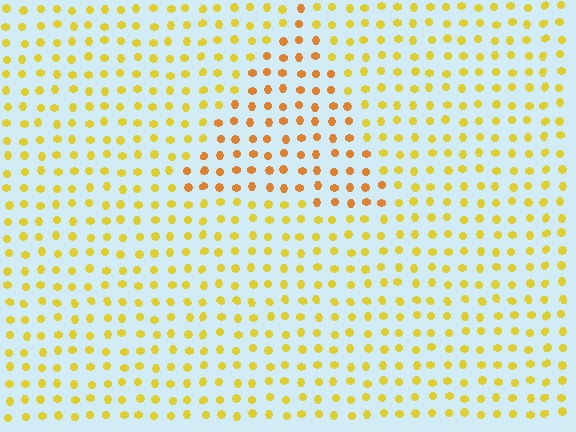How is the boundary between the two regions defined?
The boundary is defined purely by a slight shift in hue (about 27 degrees). Spacing, size, and orientation are identical on both sides.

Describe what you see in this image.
The image is filled with small yellow elements in a uniform arrangement. A triangle-shaped region is visible where the elements are tinted to a slightly different hue, forming a subtle color boundary.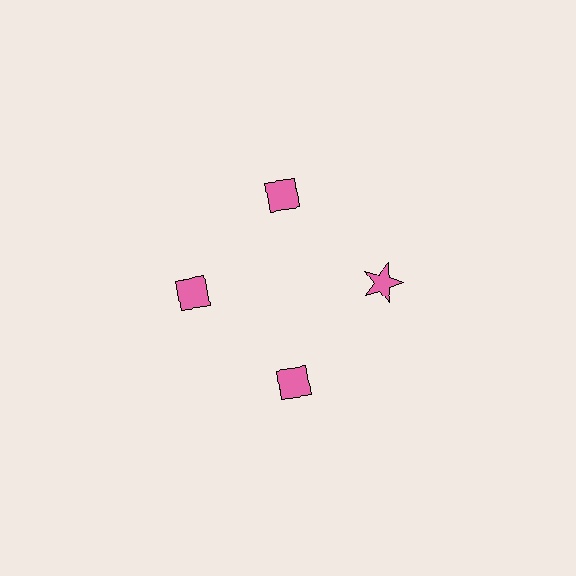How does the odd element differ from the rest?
It has a different shape: star instead of diamond.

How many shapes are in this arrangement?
There are 4 shapes arranged in a ring pattern.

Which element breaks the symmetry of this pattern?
The pink star at roughly the 3 o'clock position breaks the symmetry. All other shapes are pink diamonds.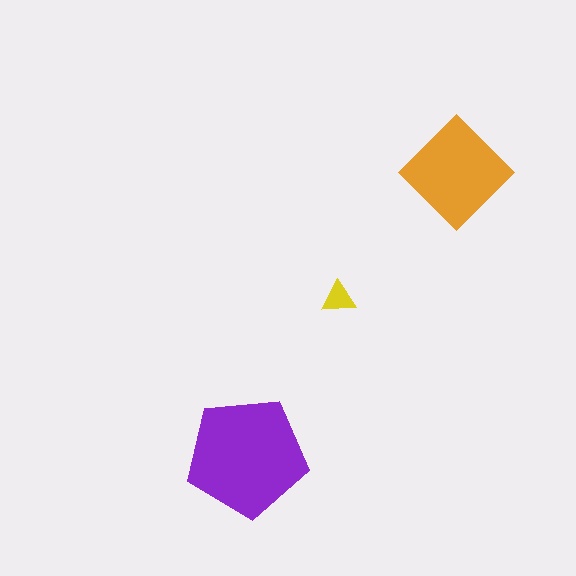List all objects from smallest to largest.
The yellow triangle, the orange diamond, the purple pentagon.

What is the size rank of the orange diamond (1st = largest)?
2nd.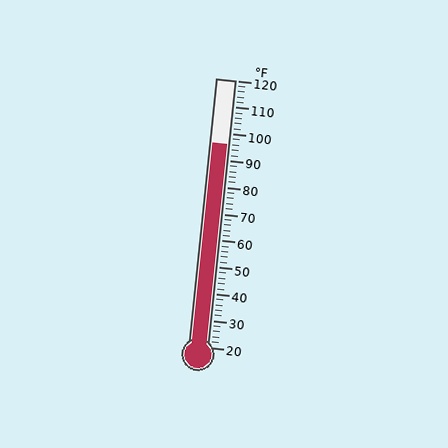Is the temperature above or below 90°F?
The temperature is above 90°F.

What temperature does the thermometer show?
The thermometer shows approximately 96°F.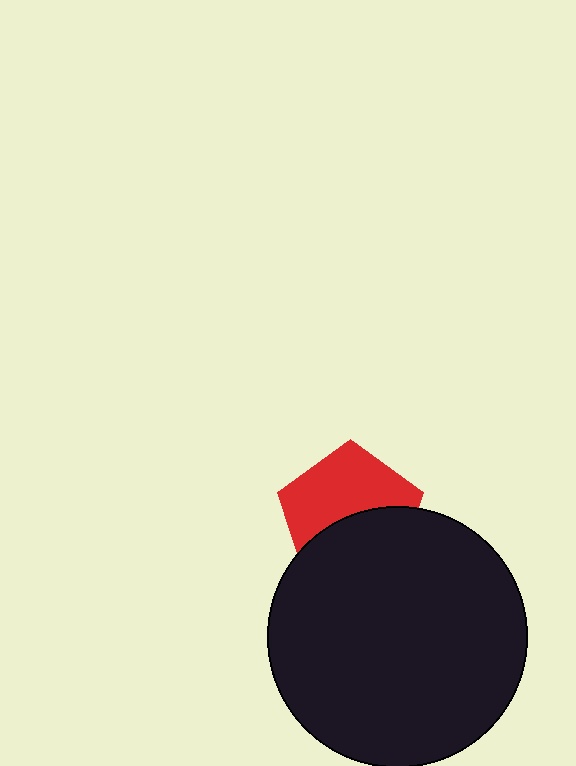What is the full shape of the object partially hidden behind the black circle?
The partially hidden object is a red pentagon.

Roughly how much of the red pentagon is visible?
About half of it is visible (roughly 54%).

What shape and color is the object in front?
The object in front is a black circle.